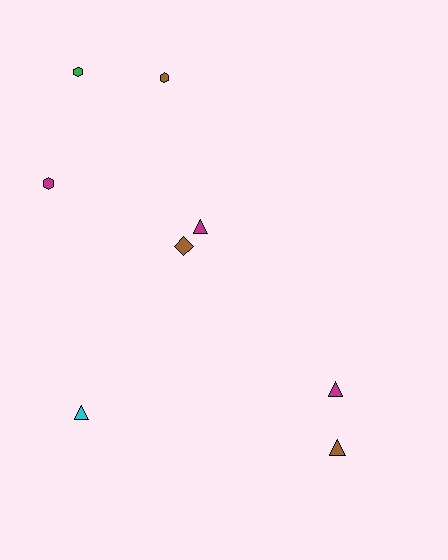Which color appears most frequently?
Magenta, with 3 objects.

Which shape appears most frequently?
Triangle, with 4 objects.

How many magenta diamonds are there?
There are no magenta diamonds.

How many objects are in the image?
There are 8 objects.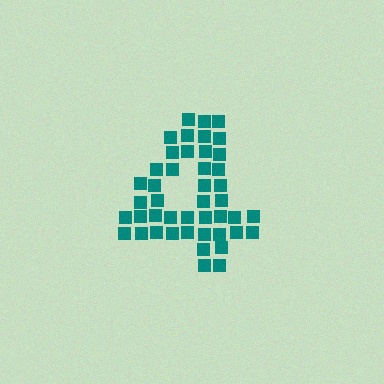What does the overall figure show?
The overall figure shows the digit 4.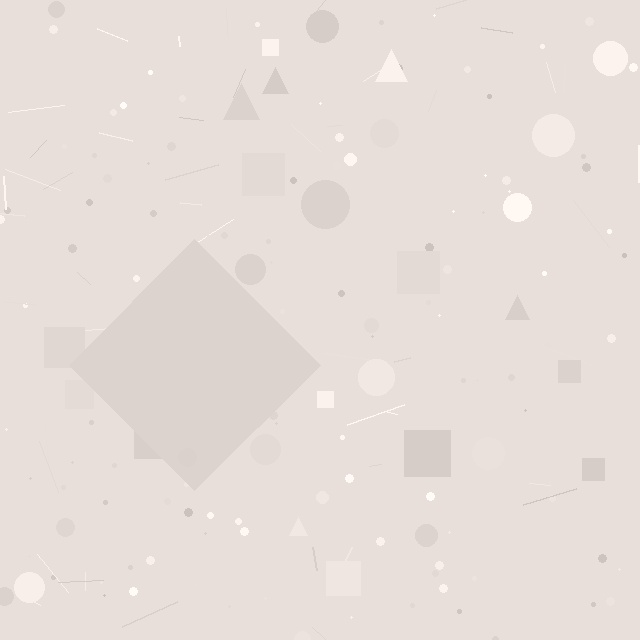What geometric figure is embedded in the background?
A diamond is embedded in the background.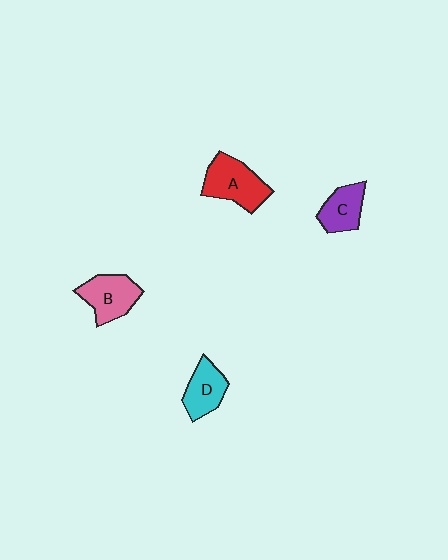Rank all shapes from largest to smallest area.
From largest to smallest: A (red), B (pink), D (cyan), C (purple).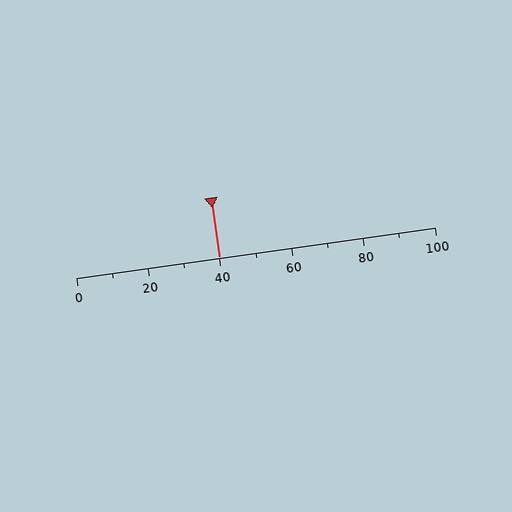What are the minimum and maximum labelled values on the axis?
The axis runs from 0 to 100.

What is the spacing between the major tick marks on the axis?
The major ticks are spaced 20 apart.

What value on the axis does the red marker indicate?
The marker indicates approximately 40.